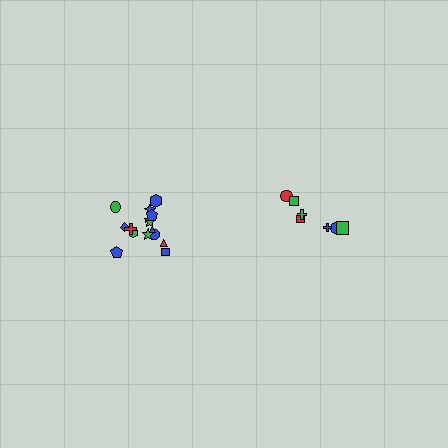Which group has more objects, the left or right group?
The left group.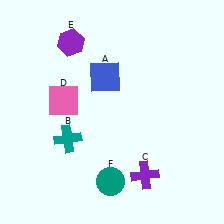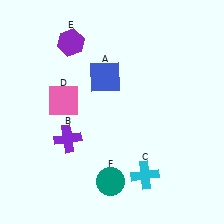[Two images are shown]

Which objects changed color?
B changed from teal to purple. C changed from purple to cyan.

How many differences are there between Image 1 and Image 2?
There are 2 differences between the two images.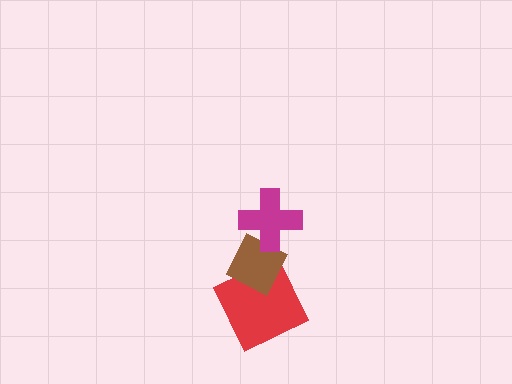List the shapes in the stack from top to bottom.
From top to bottom: the magenta cross, the brown diamond, the red square.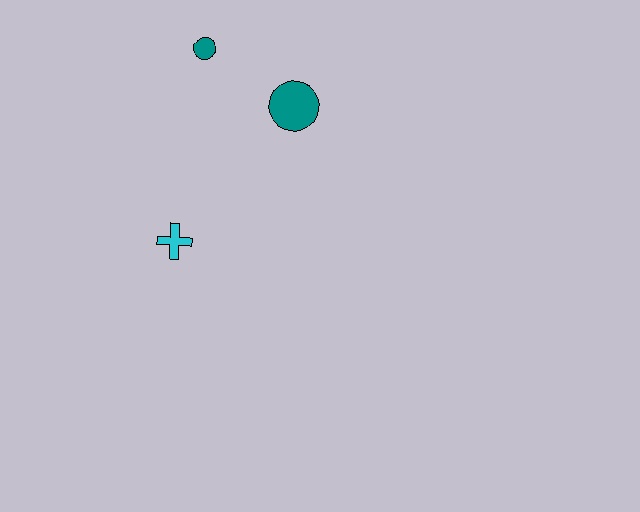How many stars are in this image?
There are no stars.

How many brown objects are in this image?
There are no brown objects.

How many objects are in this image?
There are 3 objects.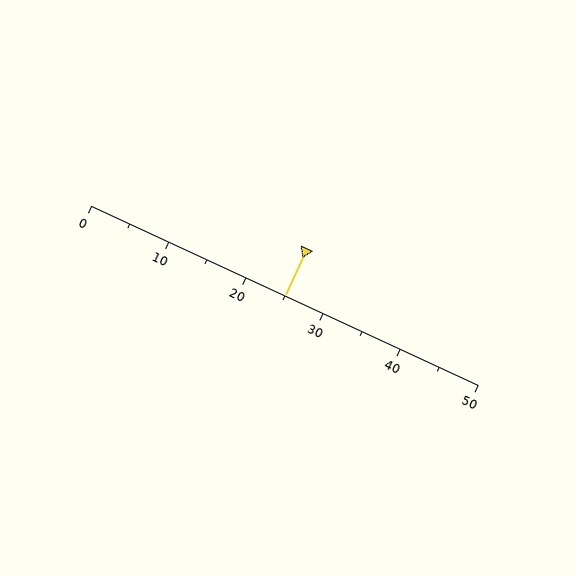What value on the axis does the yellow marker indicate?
The marker indicates approximately 25.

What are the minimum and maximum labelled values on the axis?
The axis runs from 0 to 50.